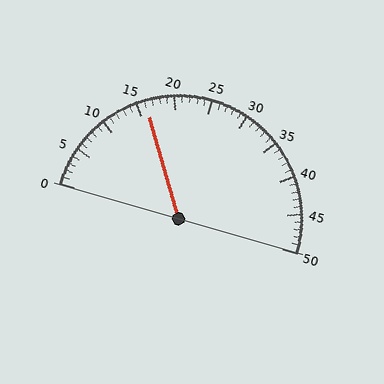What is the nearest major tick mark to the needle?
The nearest major tick mark is 15.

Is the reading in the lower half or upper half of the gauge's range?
The reading is in the lower half of the range (0 to 50).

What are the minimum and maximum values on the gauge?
The gauge ranges from 0 to 50.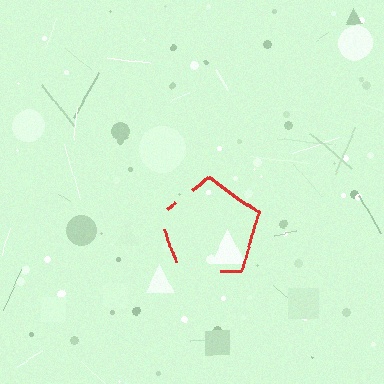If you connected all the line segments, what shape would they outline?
They would outline a pentagon.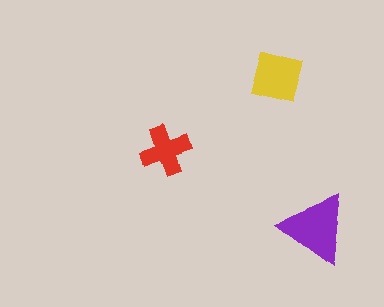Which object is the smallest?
The red cross.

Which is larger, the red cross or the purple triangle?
The purple triangle.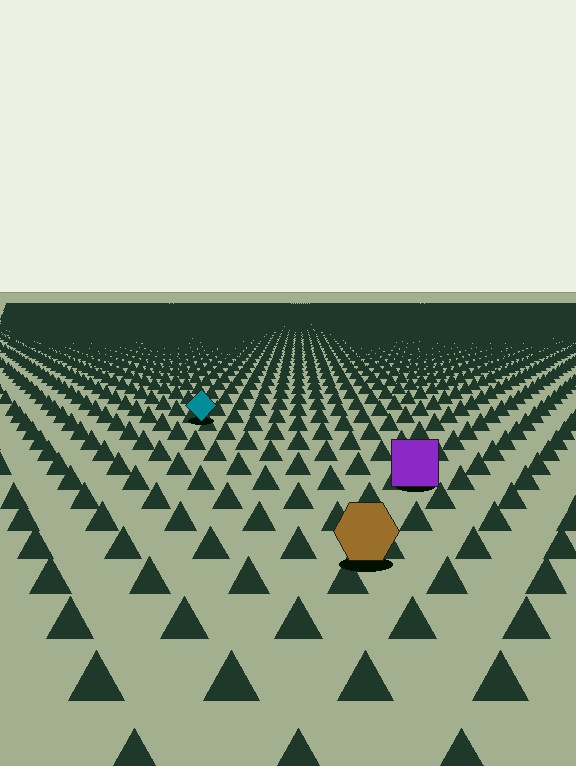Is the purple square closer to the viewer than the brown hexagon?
No. The brown hexagon is closer — you can tell from the texture gradient: the ground texture is coarser near it.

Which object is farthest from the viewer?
The teal diamond is farthest from the viewer. It appears smaller and the ground texture around it is denser.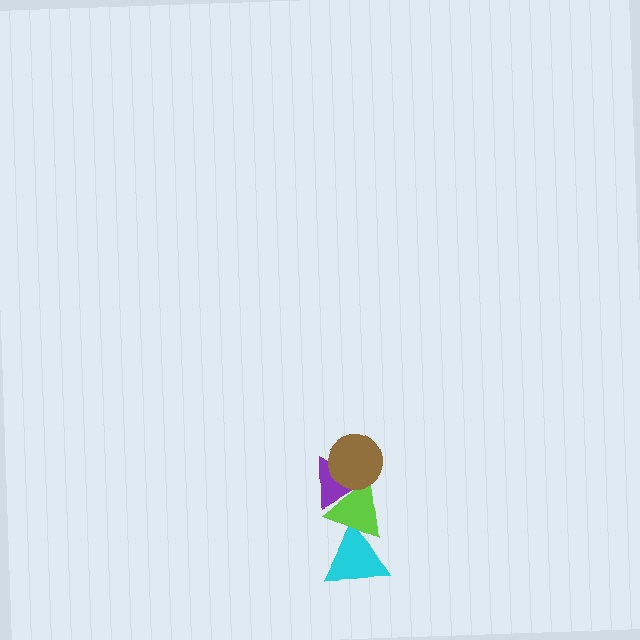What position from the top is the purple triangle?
The purple triangle is 2nd from the top.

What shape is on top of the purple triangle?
The brown circle is on top of the purple triangle.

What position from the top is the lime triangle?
The lime triangle is 3rd from the top.